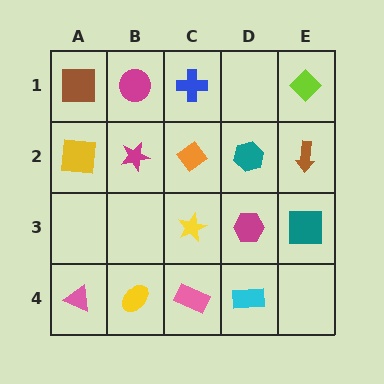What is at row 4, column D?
A cyan rectangle.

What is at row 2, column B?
A magenta star.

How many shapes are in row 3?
3 shapes.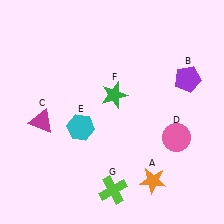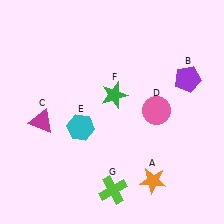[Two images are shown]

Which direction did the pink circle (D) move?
The pink circle (D) moved up.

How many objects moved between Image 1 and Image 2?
1 object moved between the two images.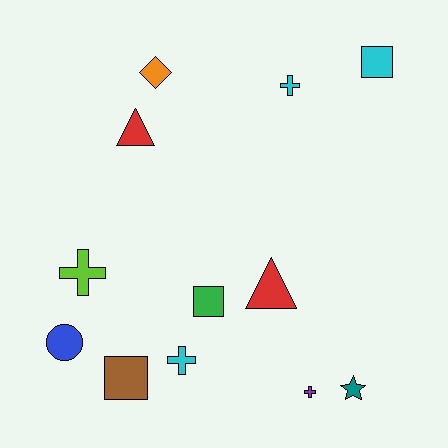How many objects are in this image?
There are 12 objects.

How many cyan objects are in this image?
There are 3 cyan objects.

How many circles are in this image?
There is 1 circle.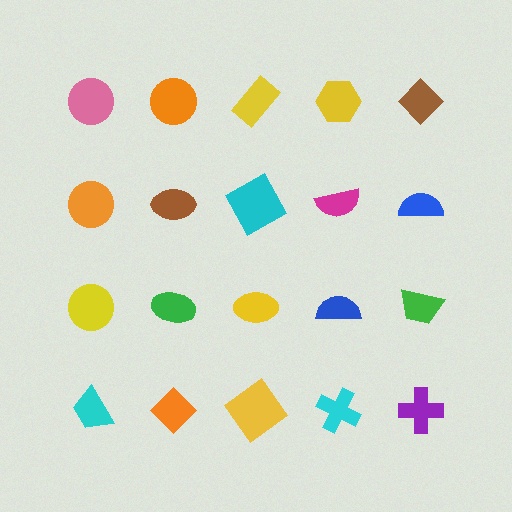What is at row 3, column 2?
A green ellipse.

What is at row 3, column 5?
A green trapezoid.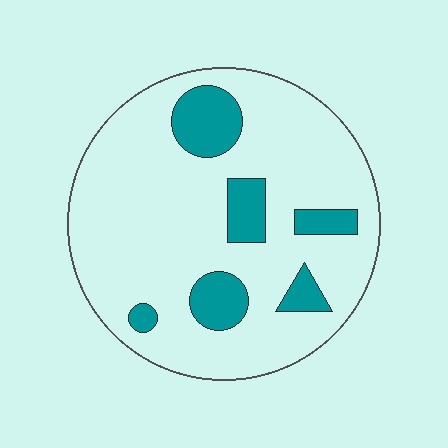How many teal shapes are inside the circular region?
6.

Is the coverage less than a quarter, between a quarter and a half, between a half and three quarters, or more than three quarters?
Less than a quarter.